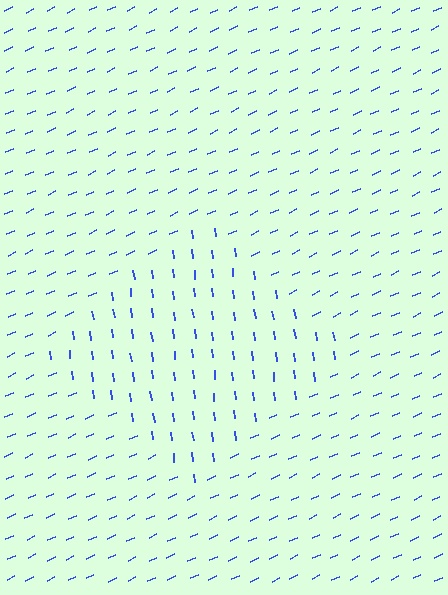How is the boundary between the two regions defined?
The boundary is defined purely by a change in line orientation (approximately 73 degrees difference). All lines are the same color and thickness.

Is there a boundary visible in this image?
Yes, there is a texture boundary formed by a change in line orientation.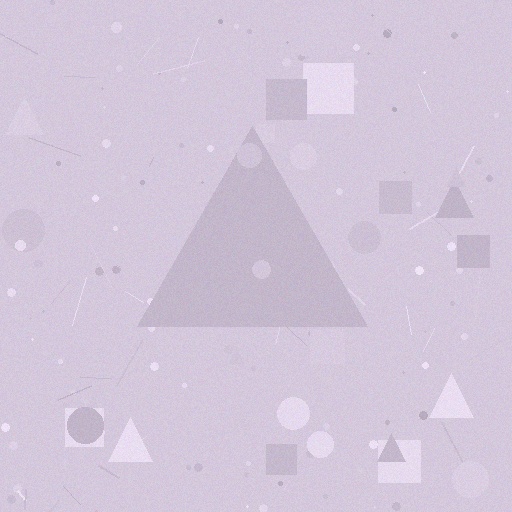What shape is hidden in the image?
A triangle is hidden in the image.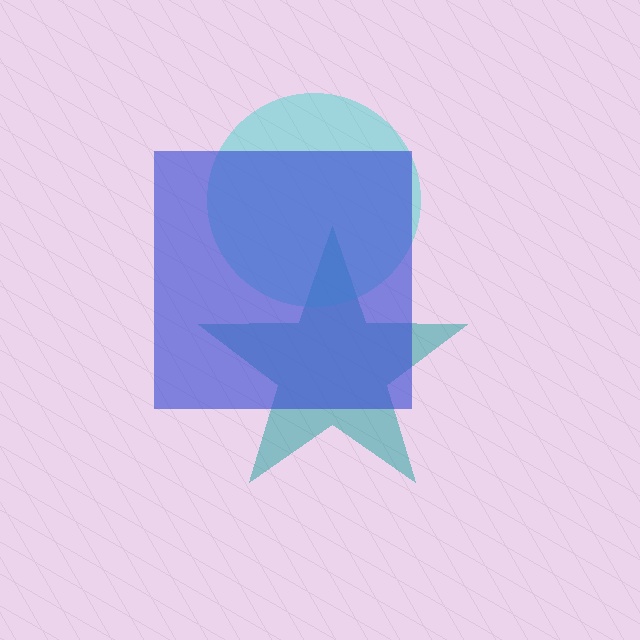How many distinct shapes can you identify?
There are 3 distinct shapes: a teal star, a cyan circle, a blue square.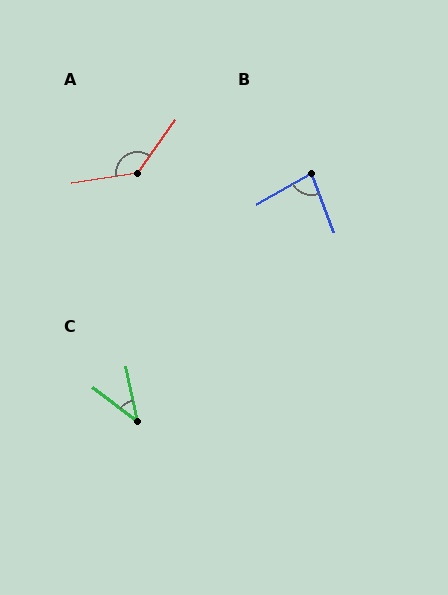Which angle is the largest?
A, at approximately 133 degrees.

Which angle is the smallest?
C, at approximately 41 degrees.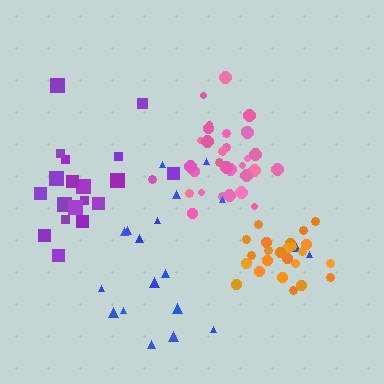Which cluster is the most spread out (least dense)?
Purple.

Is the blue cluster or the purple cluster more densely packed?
Blue.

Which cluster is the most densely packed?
Orange.